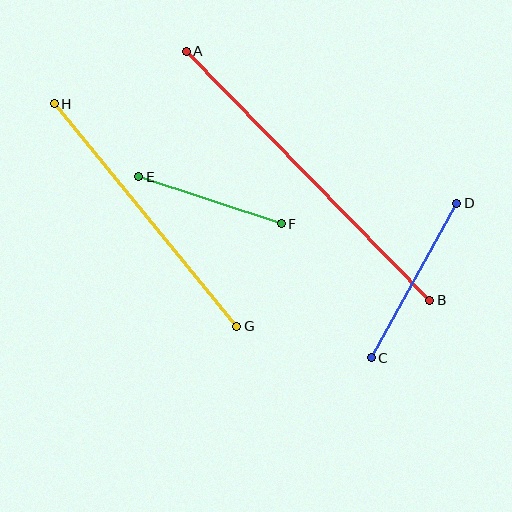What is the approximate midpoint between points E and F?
The midpoint is at approximately (210, 200) pixels.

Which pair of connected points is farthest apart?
Points A and B are farthest apart.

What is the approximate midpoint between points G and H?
The midpoint is at approximately (145, 215) pixels.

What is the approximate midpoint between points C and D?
The midpoint is at approximately (414, 281) pixels.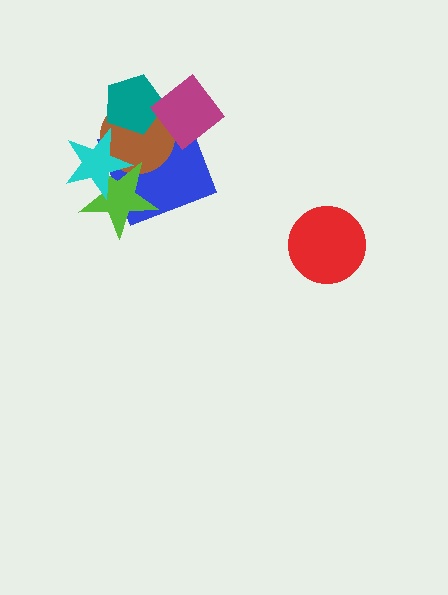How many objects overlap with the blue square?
5 objects overlap with the blue square.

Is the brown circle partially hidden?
Yes, it is partially covered by another shape.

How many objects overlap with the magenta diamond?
3 objects overlap with the magenta diamond.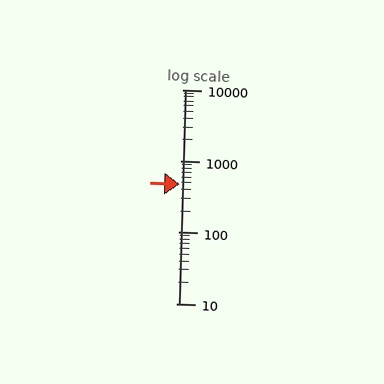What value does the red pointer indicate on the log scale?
The pointer indicates approximately 470.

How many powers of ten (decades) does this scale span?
The scale spans 3 decades, from 10 to 10000.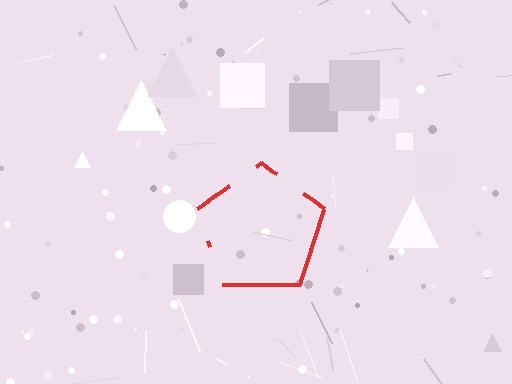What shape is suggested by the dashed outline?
The dashed outline suggests a pentagon.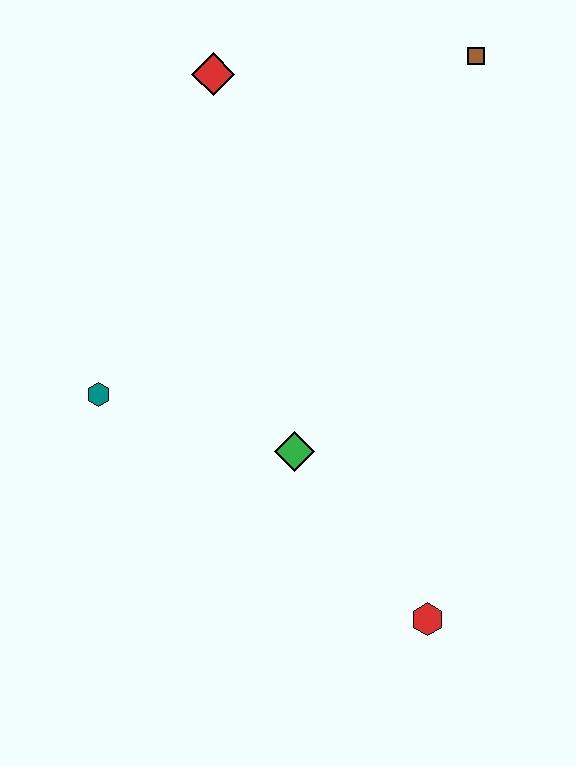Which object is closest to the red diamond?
The brown square is closest to the red diamond.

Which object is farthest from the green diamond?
The brown square is farthest from the green diamond.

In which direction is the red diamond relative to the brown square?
The red diamond is to the left of the brown square.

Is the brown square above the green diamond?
Yes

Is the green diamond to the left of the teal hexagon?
No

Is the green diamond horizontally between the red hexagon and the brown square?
No